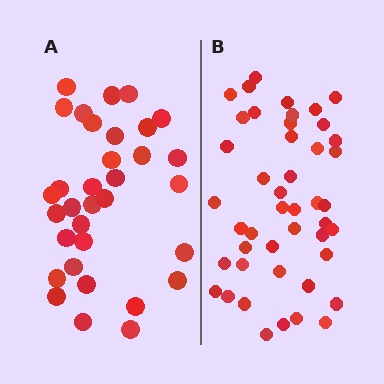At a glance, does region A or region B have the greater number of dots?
Region B (the right region) has more dots.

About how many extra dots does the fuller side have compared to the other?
Region B has roughly 12 or so more dots than region A.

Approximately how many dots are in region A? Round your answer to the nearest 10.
About 30 dots. (The exact count is 33, which rounds to 30.)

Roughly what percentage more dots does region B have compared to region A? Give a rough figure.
About 35% more.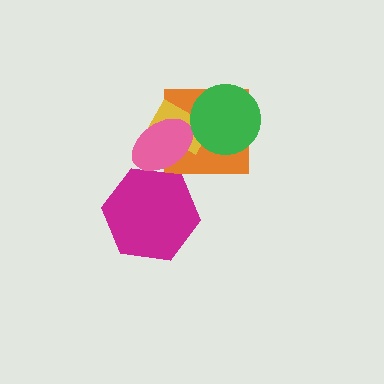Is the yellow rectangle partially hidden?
Yes, it is partially covered by another shape.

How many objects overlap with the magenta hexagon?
1 object overlaps with the magenta hexagon.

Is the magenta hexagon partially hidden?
Yes, it is partially covered by another shape.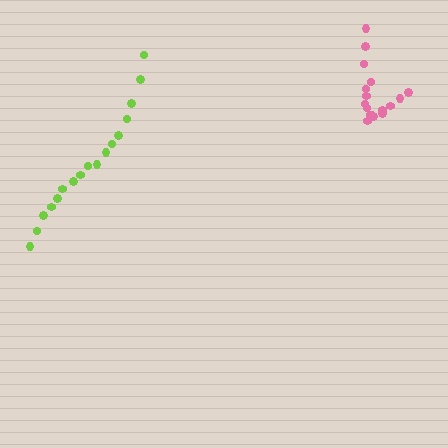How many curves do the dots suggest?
There are 2 distinct paths.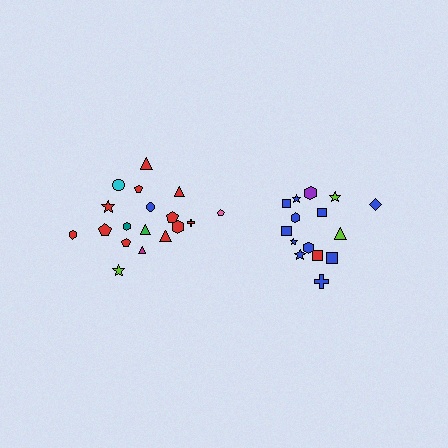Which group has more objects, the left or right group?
The left group.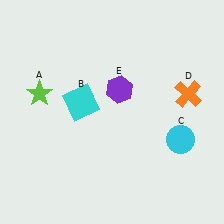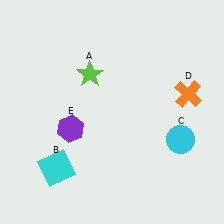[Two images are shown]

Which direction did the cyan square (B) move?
The cyan square (B) moved down.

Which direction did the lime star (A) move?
The lime star (A) moved right.